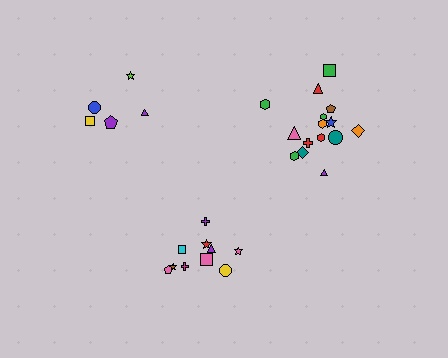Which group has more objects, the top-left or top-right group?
The top-right group.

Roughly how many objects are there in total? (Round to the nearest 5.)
Roughly 30 objects in total.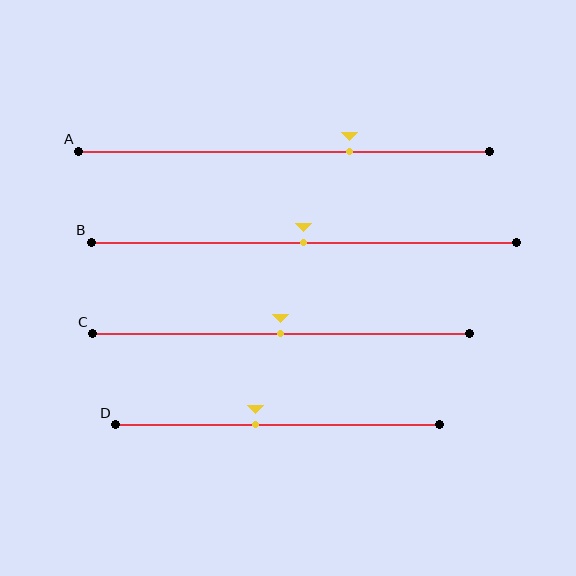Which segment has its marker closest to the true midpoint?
Segment B has its marker closest to the true midpoint.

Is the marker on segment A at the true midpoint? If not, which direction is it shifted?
No, the marker on segment A is shifted to the right by about 16% of the segment length.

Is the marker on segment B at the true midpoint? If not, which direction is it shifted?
Yes, the marker on segment B is at the true midpoint.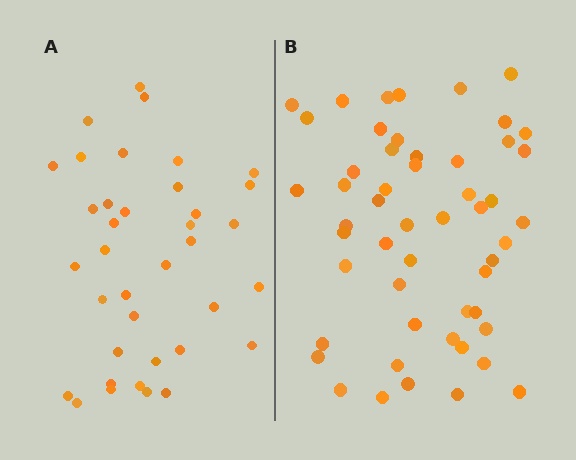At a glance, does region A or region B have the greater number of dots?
Region B (the right region) has more dots.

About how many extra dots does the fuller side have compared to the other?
Region B has approximately 15 more dots than region A.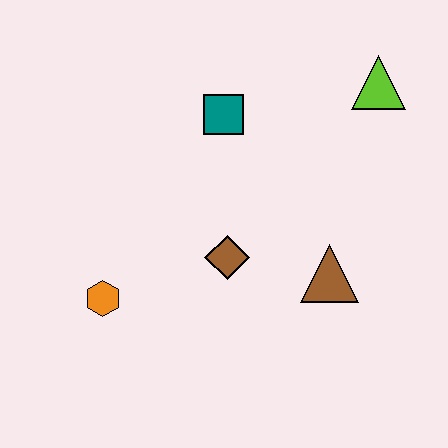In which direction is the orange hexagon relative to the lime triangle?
The orange hexagon is to the left of the lime triangle.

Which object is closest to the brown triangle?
The brown diamond is closest to the brown triangle.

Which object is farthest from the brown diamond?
The lime triangle is farthest from the brown diamond.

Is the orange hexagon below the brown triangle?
Yes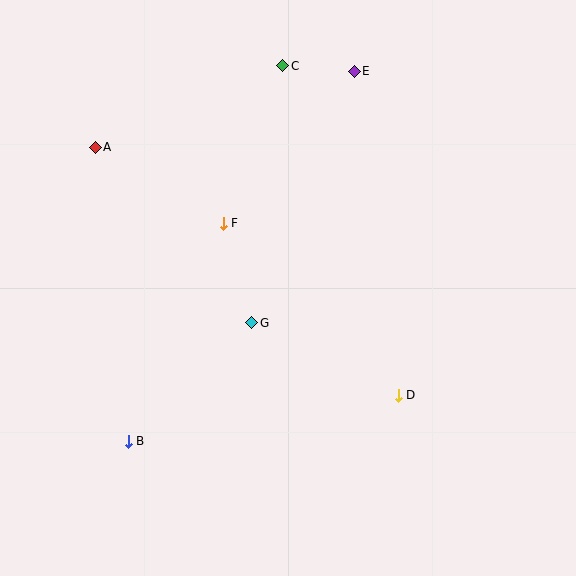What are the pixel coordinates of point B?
Point B is at (128, 441).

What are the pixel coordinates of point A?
Point A is at (95, 147).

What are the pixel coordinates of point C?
Point C is at (283, 66).